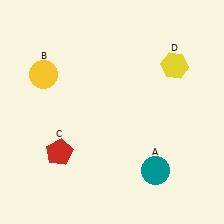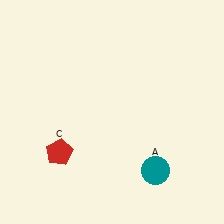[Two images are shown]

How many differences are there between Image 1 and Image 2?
There are 2 differences between the two images.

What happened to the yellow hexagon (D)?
The yellow hexagon (D) was removed in Image 2. It was in the top-right area of Image 1.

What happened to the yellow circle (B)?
The yellow circle (B) was removed in Image 2. It was in the top-left area of Image 1.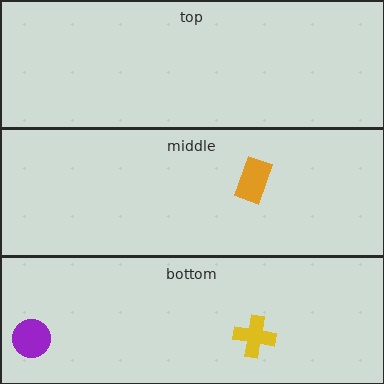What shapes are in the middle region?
The orange rectangle.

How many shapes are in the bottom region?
2.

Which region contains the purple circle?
The bottom region.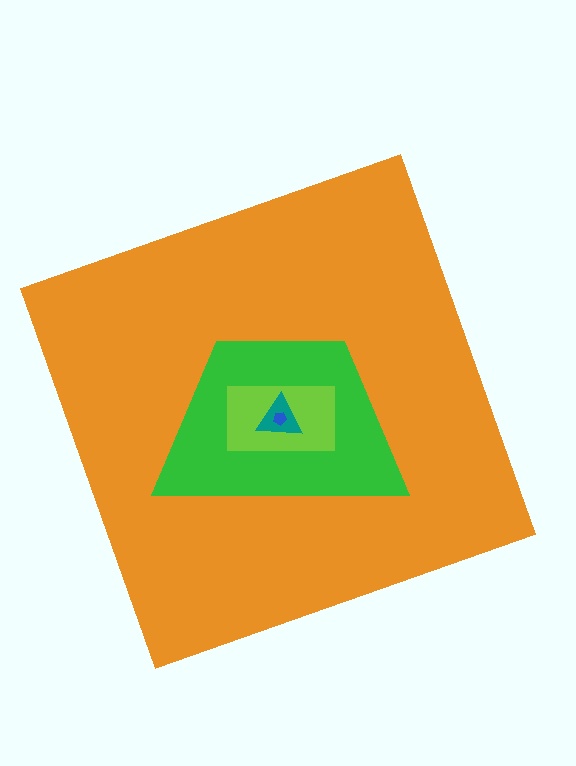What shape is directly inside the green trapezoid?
The lime rectangle.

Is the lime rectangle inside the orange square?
Yes.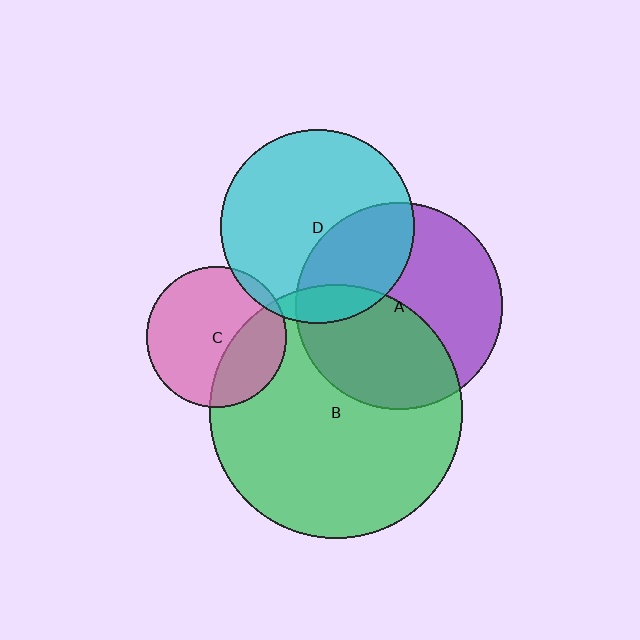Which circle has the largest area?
Circle B (green).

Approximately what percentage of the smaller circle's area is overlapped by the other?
Approximately 10%.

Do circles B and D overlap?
Yes.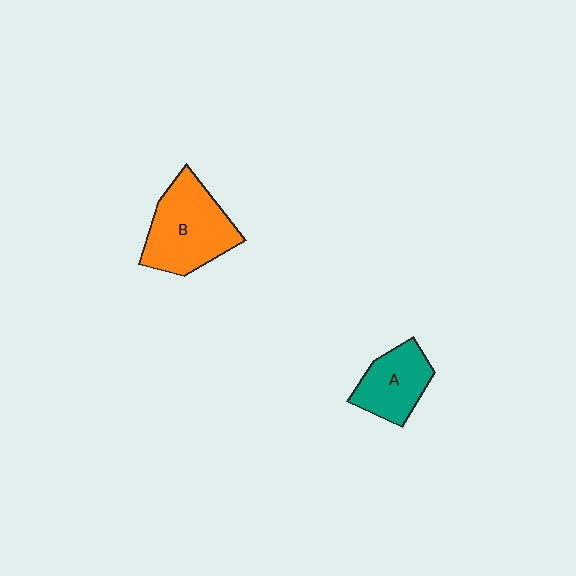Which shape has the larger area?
Shape B (orange).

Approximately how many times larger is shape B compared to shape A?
Approximately 1.5 times.